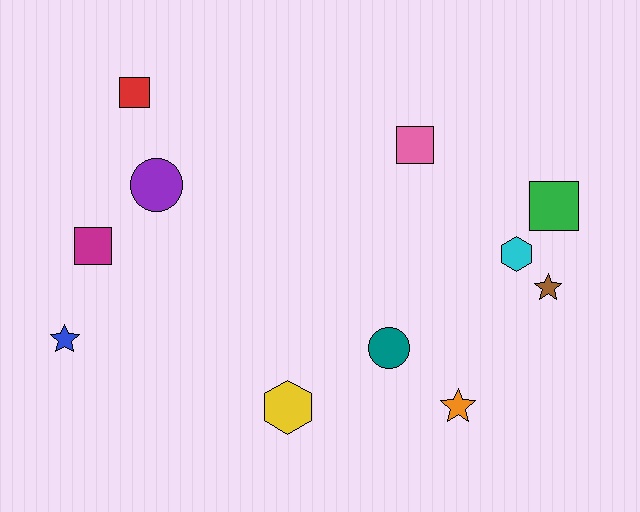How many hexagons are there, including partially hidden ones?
There are 2 hexagons.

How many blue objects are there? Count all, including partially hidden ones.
There is 1 blue object.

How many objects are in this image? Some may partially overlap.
There are 11 objects.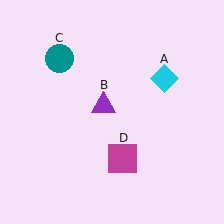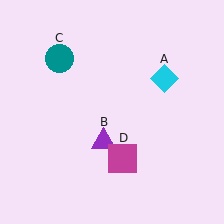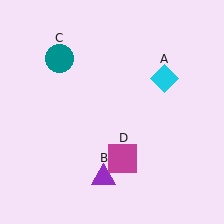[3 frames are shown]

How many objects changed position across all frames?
1 object changed position: purple triangle (object B).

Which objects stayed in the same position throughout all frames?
Cyan diamond (object A) and teal circle (object C) and magenta square (object D) remained stationary.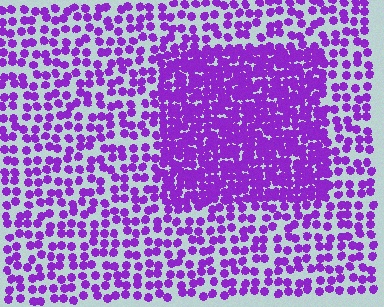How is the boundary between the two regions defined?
The boundary is defined by a change in element density (approximately 2.2x ratio). All elements are the same color, size, and shape.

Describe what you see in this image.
The image contains small purple elements arranged at two different densities. A rectangle-shaped region is visible where the elements are more densely packed than the surrounding area.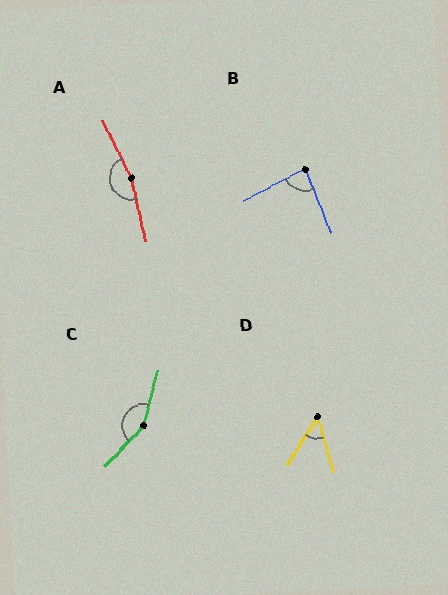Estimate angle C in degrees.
Approximately 151 degrees.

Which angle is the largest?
A, at approximately 167 degrees.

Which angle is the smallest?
D, at approximately 48 degrees.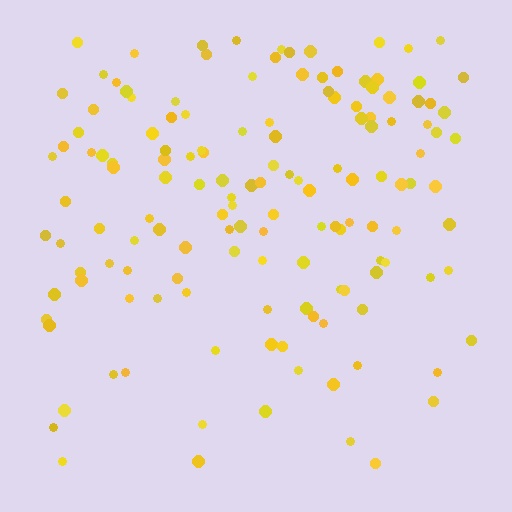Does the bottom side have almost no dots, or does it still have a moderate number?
Still a moderate number, just noticeably fewer than the top.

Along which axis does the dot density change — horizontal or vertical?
Vertical.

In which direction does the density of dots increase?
From bottom to top, with the top side densest.